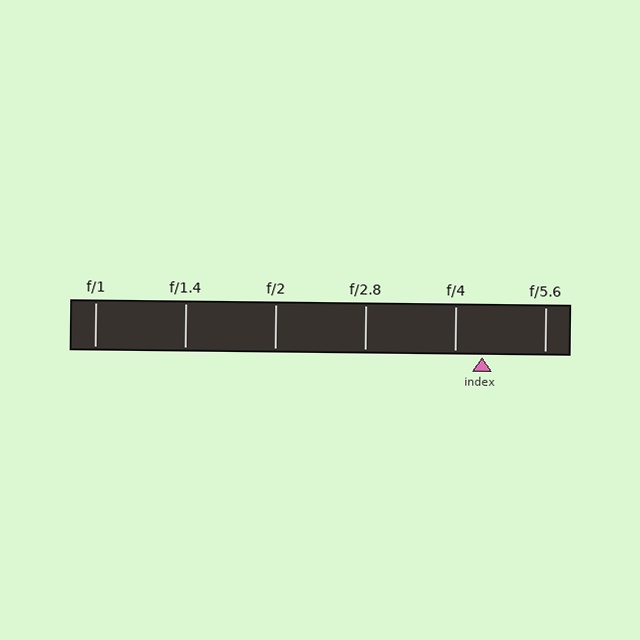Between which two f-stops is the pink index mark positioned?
The index mark is between f/4 and f/5.6.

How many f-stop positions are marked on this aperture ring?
There are 6 f-stop positions marked.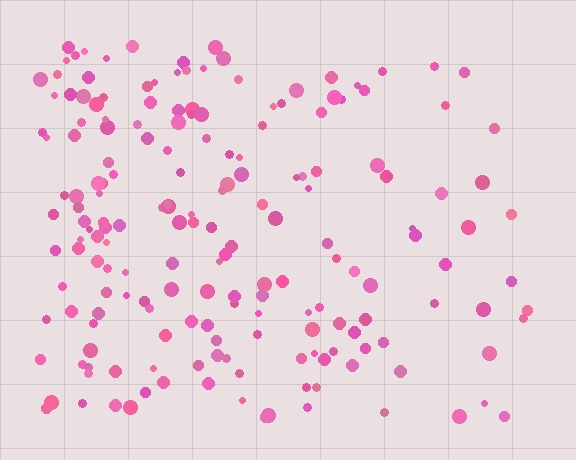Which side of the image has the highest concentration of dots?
The left.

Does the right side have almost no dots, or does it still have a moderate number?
Still a moderate number, just noticeably fewer than the left.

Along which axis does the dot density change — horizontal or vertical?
Horizontal.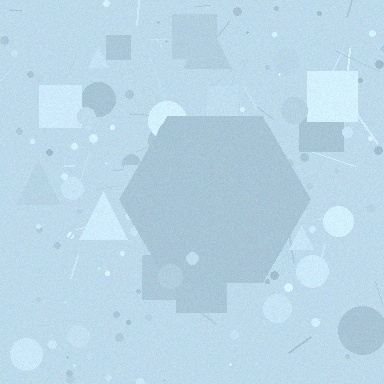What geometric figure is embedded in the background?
A hexagon is embedded in the background.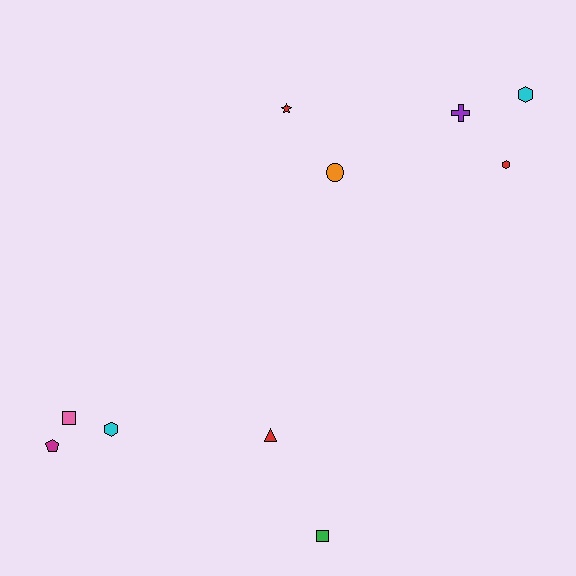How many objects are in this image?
There are 10 objects.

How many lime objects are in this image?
There are no lime objects.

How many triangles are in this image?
There is 1 triangle.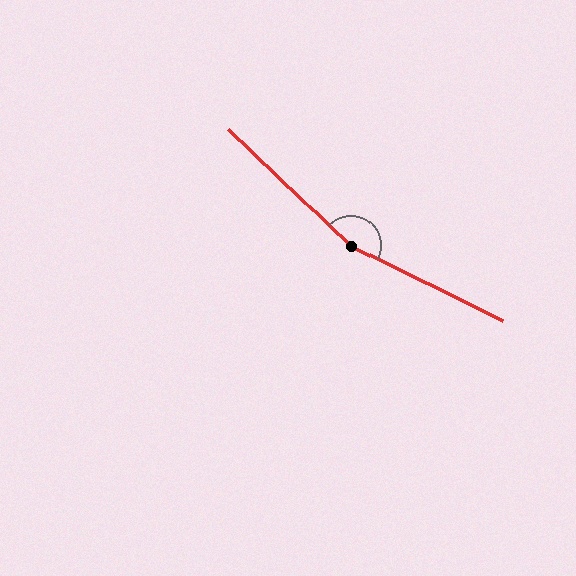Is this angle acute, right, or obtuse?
It is obtuse.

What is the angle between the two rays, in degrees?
Approximately 163 degrees.